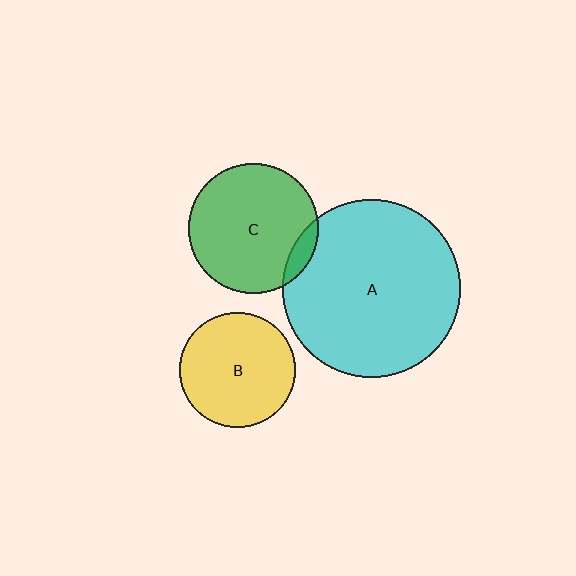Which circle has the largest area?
Circle A (cyan).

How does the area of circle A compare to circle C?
Approximately 1.9 times.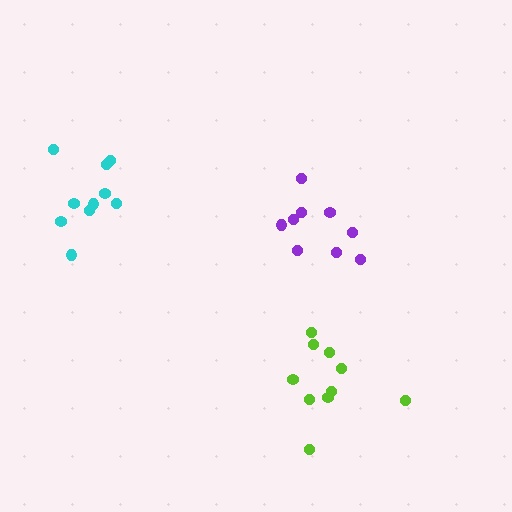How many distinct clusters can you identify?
There are 3 distinct clusters.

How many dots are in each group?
Group 1: 10 dots, Group 2: 9 dots, Group 3: 10 dots (29 total).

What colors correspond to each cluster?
The clusters are colored: cyan, purple, lime.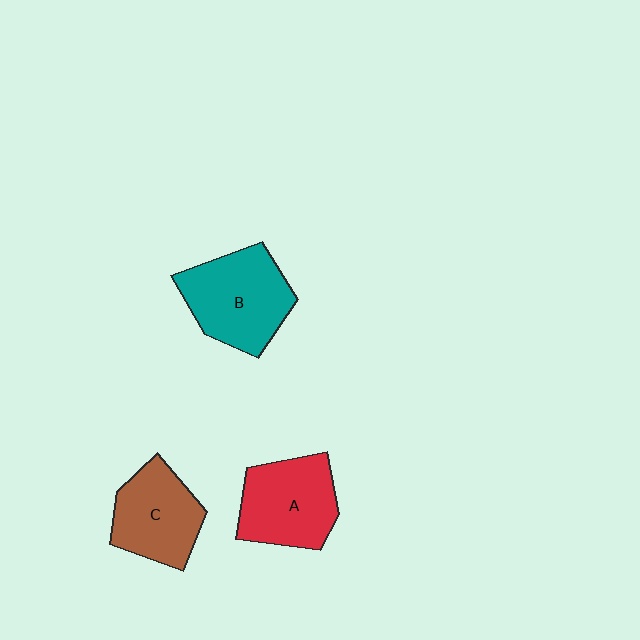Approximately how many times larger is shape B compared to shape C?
Approximately 1.2 times.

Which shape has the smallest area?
Shape C (brown).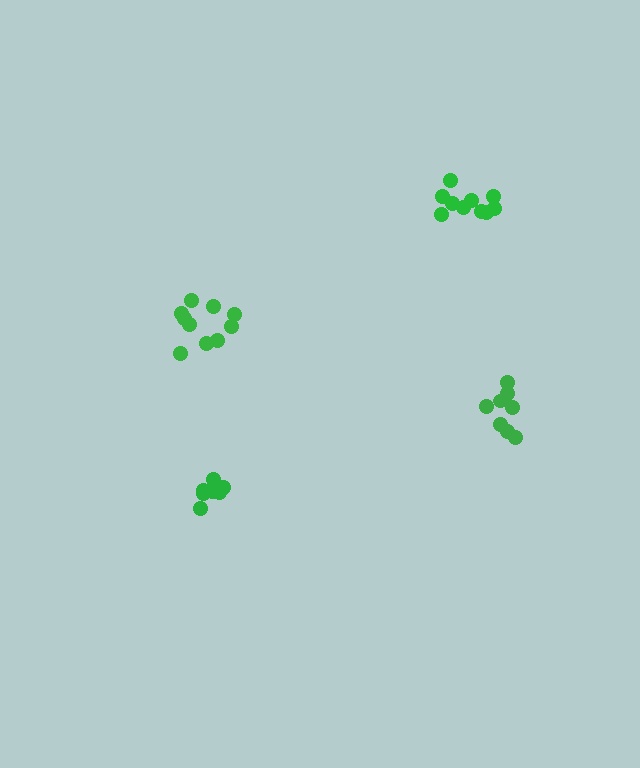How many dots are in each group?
Group 1: 10 dots, Group 2: 8 dots, Group 3: 10 dots, Group 4: 7 dots (35 total).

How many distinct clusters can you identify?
There are 4 distinct clusters.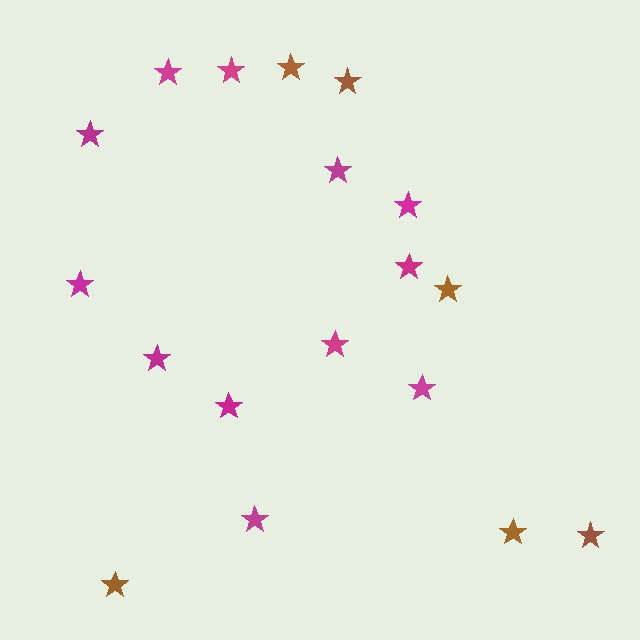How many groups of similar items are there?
There are 2 groups: one group of magenta stars (12) and one group of brown stars (6).